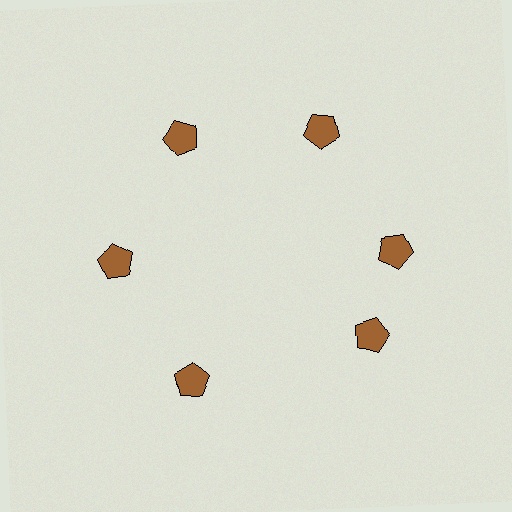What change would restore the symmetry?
The symmetry would be restored by rotating it back into even spacing with its neighbors so that all 6 pentagons sit at equal angles and equal distance from the center.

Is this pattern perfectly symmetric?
No. The 6 brown pentagons are arranged in a ring, but one element near the 5 o'clock position is rotated out of alignment along the ring, breaking the 6-fold rotational symmetry.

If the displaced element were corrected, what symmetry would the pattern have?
It would have 6-fold rotational symmetry — the pattern would map onto itself every 60 degrees.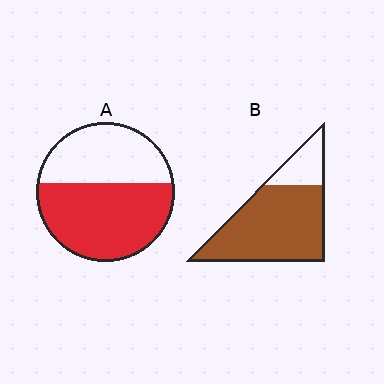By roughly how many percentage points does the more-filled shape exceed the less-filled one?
By roughly 20 percentage points (B over A).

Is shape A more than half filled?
Yes.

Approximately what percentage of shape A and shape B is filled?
A is approximately 60% and B is approximately 80%.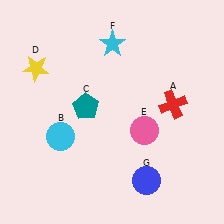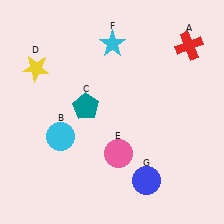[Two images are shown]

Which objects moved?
The objects that moved are: the red cross (A), the pink circle (E).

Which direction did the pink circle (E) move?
The pink circle (E) moved left.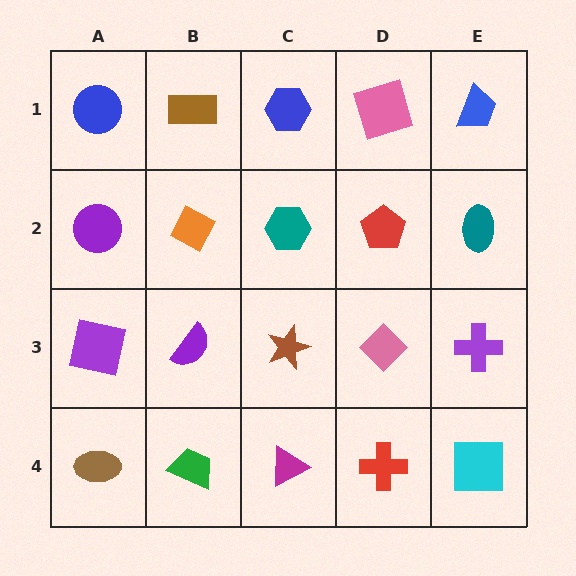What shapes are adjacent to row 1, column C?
A teal hexagon (row 2, column C), a brown rectangle (row 1, column B), a pink square (row 1, column D).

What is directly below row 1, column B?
An orange diamond.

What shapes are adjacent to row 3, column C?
A teal hexagon (row 2, column C), a magenta triangle (row 4, column C), a purple semicircle (row 3, column B), a pink diamond (row 3, column D).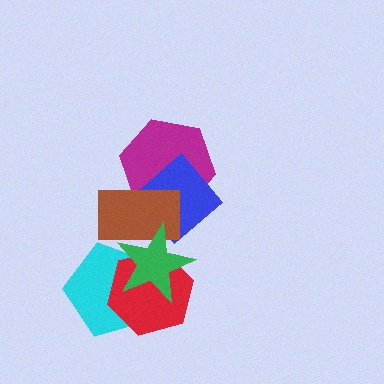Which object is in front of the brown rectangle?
The green star is in front of the brown rectangle.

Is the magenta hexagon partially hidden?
Yes, it is partially covered by another shape.